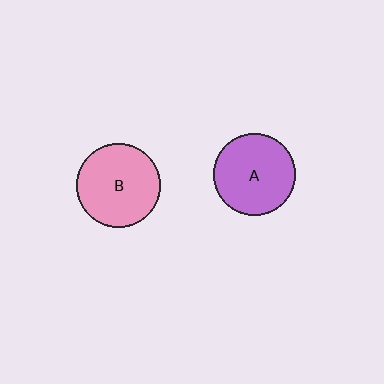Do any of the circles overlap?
No, none of the circles overlap.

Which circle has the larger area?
Circle B (pink).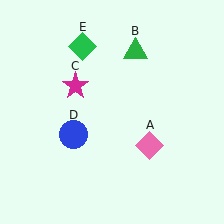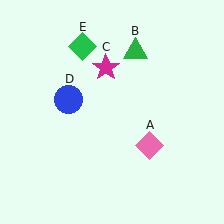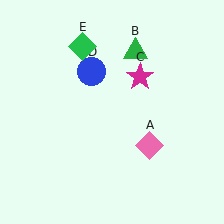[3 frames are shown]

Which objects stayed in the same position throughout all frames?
Pink diamond (object A) and green triangle (object B) and green diamond (object E) remained stationary.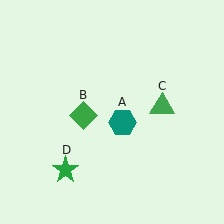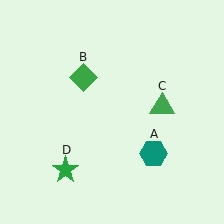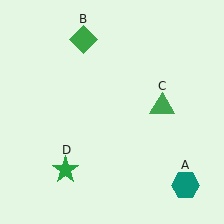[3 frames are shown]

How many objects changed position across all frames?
2 objects changed position: teal hexagon (object A), green diamond (object B).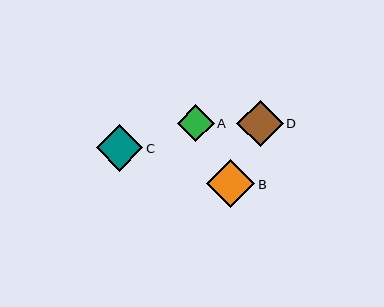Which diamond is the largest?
Diamond B is the largest with a size of approximately 48 pixels.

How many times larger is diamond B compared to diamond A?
Diamond B is approximately 1.3 times the size of diamond A.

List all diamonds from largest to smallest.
From largest to smallest: B, C, D, A.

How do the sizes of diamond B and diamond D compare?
Diamond B and diamond D are approximately the same size.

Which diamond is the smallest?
Diamond A is the smallest with a size of approximately 37 pixels.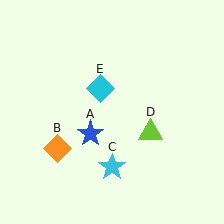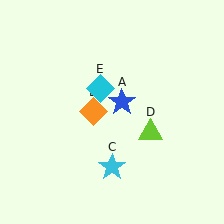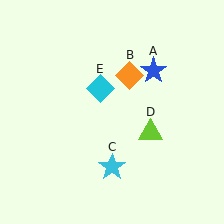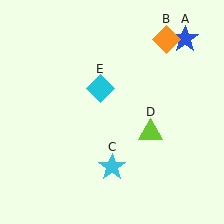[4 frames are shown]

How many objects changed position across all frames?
2 objects changed position: blue star (object A), orange diamond (object B).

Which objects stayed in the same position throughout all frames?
Cyan star (object C) and lime triangle (object D) and cyan diamond (object E) remained stationary.